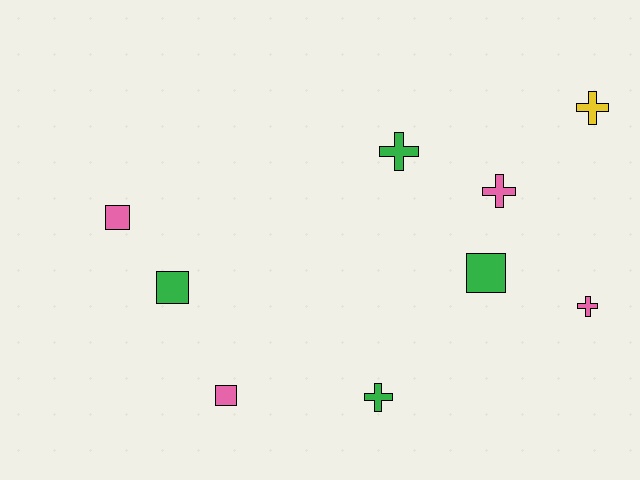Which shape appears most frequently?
Cross, with 5 objects.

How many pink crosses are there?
There are 2 pink crosses.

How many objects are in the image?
There are 9 objects.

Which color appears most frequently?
Pink, with 4 objects.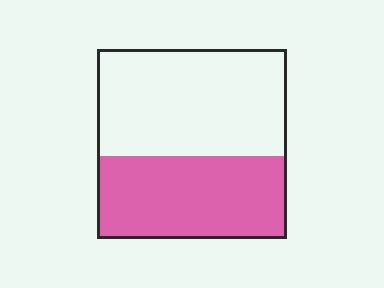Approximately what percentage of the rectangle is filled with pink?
Approximately 45%.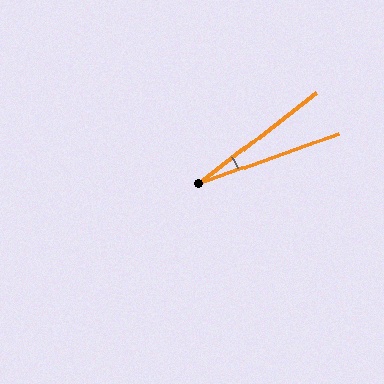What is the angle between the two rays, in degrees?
Approximately 18 degrees.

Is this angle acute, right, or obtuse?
It is acute.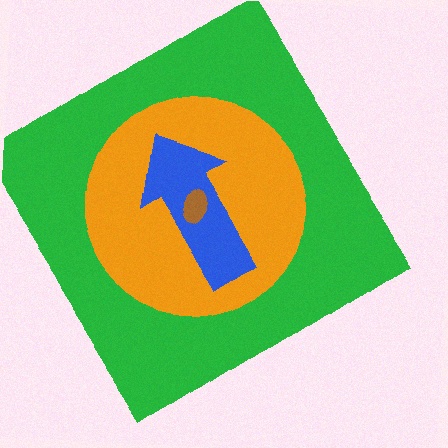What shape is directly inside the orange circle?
The blue arrow.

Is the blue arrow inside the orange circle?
Yes.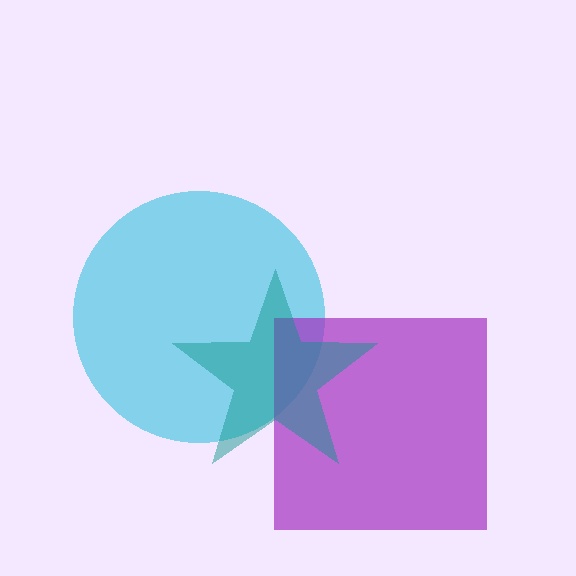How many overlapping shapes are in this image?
There are 3 overlapping shapes in the image.